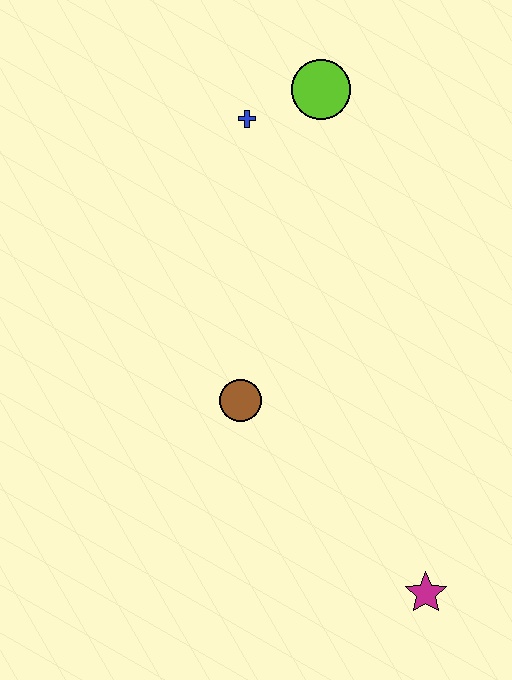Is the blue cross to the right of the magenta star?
No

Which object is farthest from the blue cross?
The magenta star is farthest from the blue cross.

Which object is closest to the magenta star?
The brown circle is closest to the magenta star.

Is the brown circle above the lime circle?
No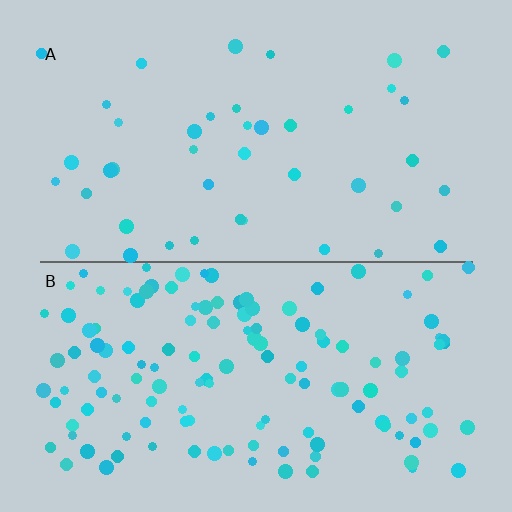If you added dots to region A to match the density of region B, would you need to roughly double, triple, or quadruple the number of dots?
Approximately triple.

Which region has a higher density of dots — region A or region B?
B (the bottom).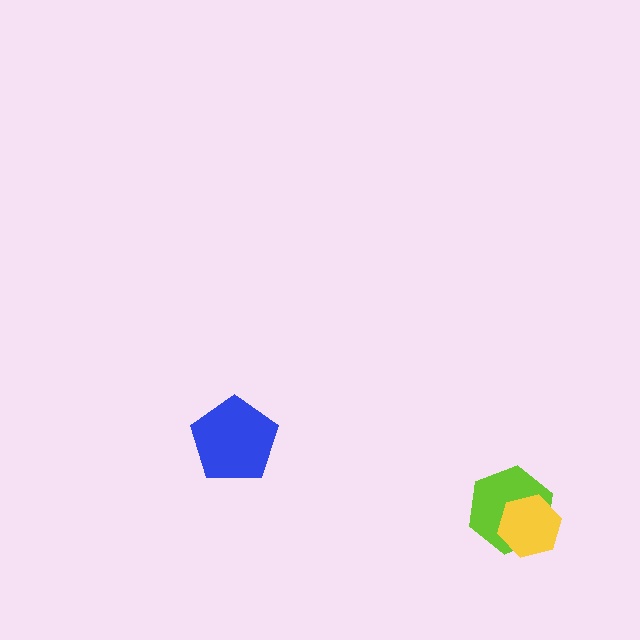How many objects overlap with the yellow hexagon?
1 object overlaps with the yellow hexagon.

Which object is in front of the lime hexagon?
The yellow hexagon is in front of the lime hexagon.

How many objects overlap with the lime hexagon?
1 object overlaps with the lime hexagon.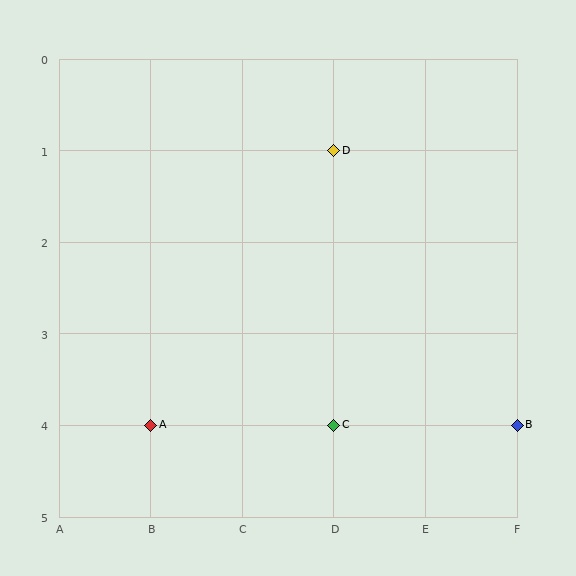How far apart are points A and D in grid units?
Points A and D are 2 columns and 3 rows apart (about 3.6 grid units diagonally).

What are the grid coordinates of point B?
Point B is at grid coordinates (F, 4).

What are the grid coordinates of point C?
Point C is at grid coordinates (D, 4).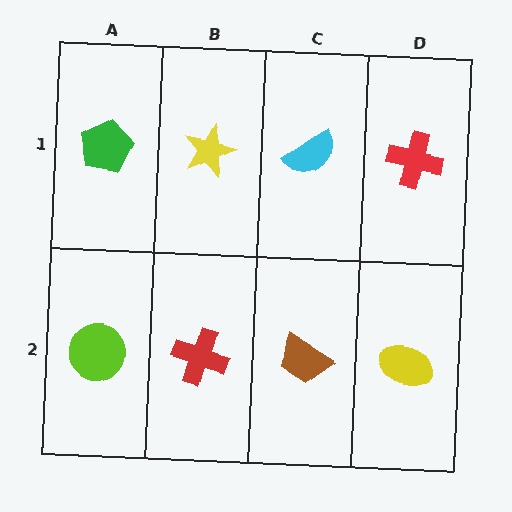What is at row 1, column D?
A red cross.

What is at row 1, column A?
A green pentagon.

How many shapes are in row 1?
4 shapes.